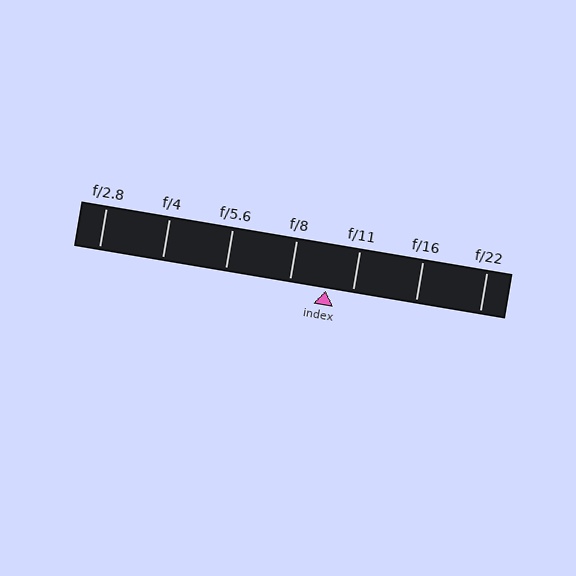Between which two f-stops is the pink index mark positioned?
The index mark is between f/8 and f/11.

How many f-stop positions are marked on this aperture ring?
There are 7 f-stop positions marked.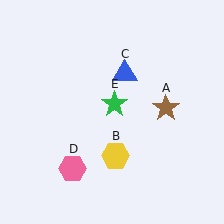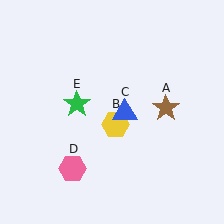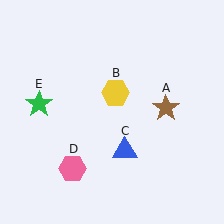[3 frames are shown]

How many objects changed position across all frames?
3 objects changed position: yellow hexagon (object B), blue triangle (object C), green star (object E).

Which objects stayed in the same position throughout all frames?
Brown star (object A) and pink hexagon (object D) remained stationary.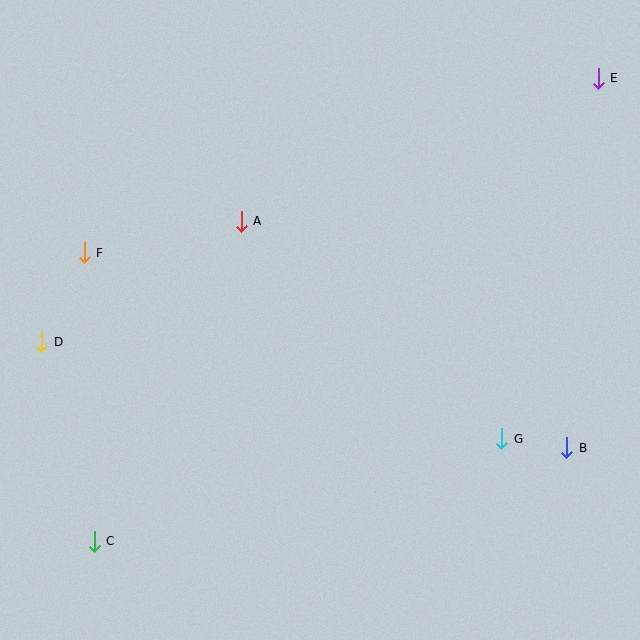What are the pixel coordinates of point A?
Point A is at (241, 221).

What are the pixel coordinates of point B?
Point B is at (567, 448).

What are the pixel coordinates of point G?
Point G is at (502, 439).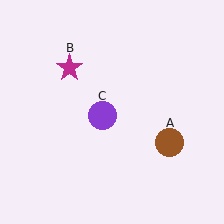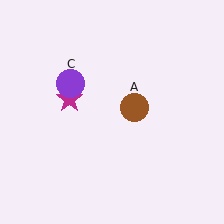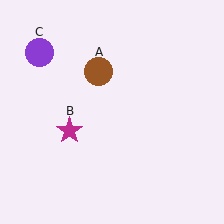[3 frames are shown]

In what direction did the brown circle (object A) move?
The brown circle (object A) moved up and to the left.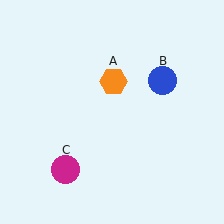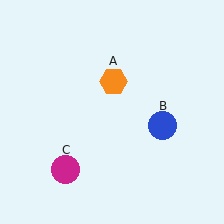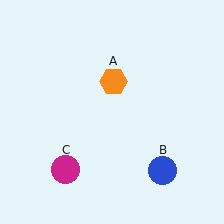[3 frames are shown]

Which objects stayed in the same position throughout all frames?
Orange hexagon (object A) and magenta circle (object C) remained stationary.